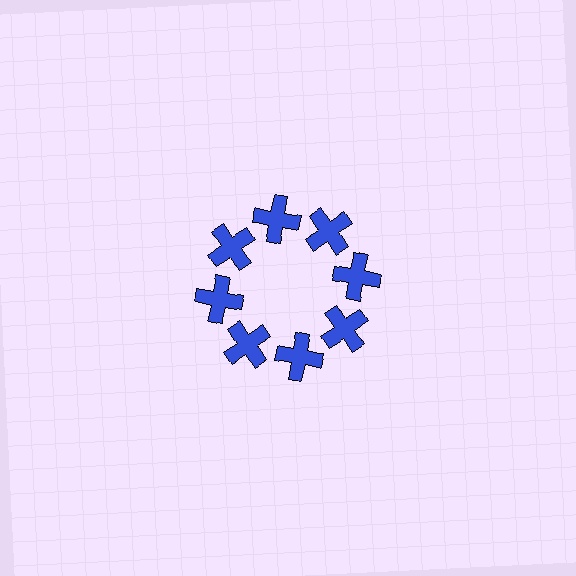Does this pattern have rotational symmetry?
Yes, this pattern has 8-fold rotational symmetry. It looks the same after rotating 45 degrees around the center.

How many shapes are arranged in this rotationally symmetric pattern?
There are 8 shapes, arranged in 8 groups of 1.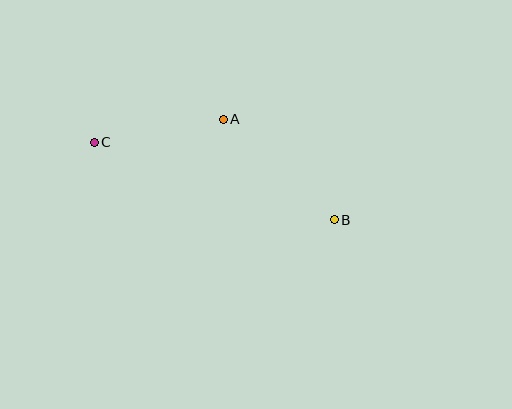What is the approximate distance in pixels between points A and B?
The distance between A and B is approximately 150 pixels.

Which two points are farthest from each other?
Points B and C are farthest from each other.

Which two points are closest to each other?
Points A and C are closest to each other.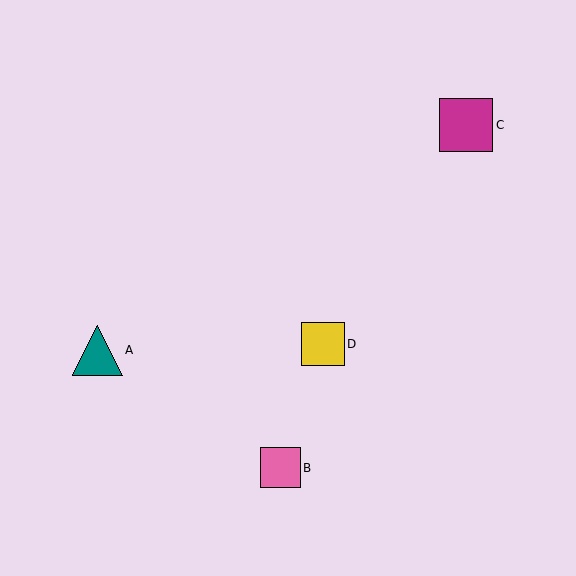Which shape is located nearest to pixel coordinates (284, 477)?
The pink square (labeled B) at (280, 468) is nearest to that location.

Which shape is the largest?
The magenta square (labeled C) is the largest.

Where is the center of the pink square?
The center of the pink square is at (280, 468).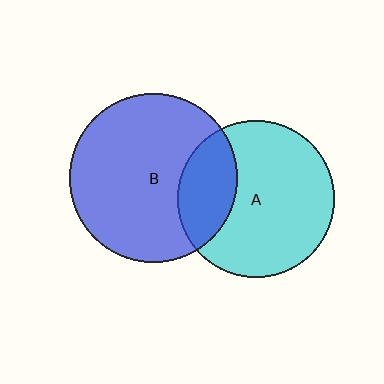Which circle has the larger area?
Circle B (blue).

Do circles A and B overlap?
Yes.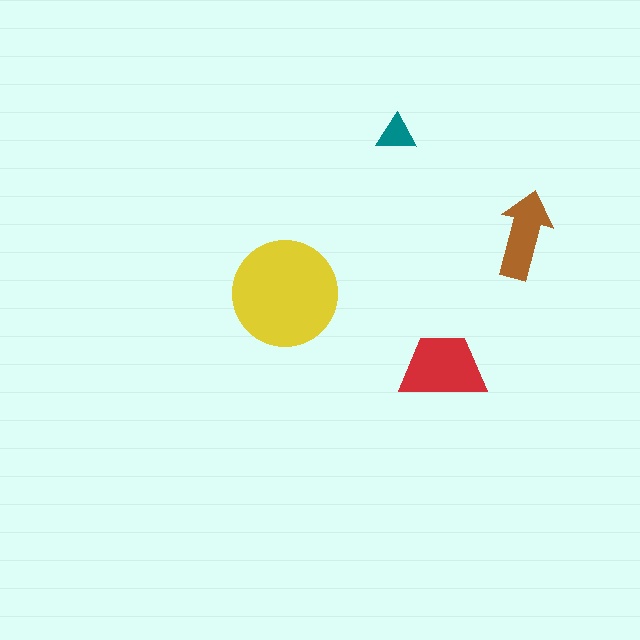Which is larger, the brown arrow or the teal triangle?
The brown arrow.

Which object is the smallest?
The teal triangle.